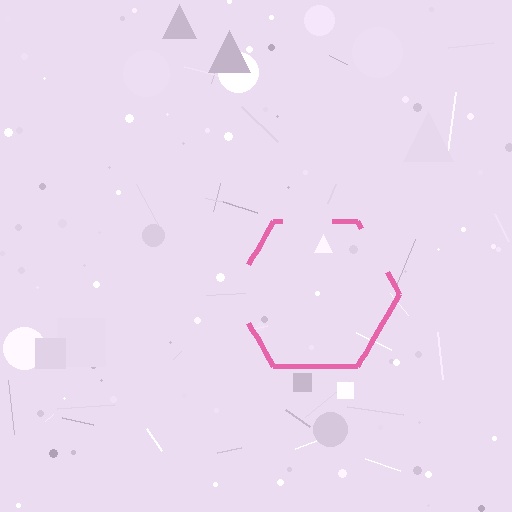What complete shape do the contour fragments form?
The contour fragments form a hexagon.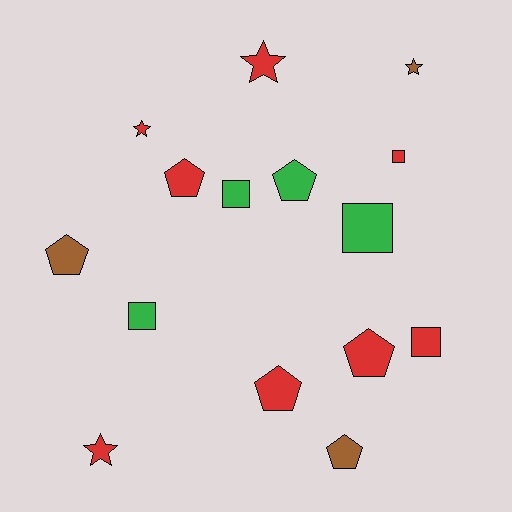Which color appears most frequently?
Red, with 8 objects.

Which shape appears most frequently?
Pentagon, with 6 objects.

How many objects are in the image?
There are 15 objects.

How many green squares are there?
There are 3 green squares.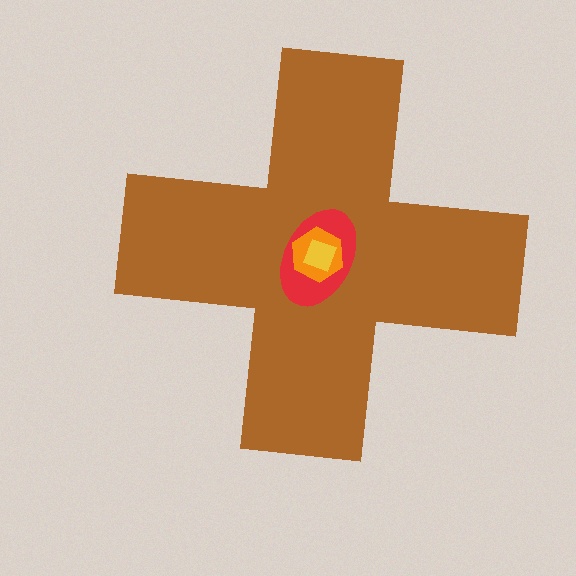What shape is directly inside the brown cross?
The red ellipse.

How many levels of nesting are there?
4.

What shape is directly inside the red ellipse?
The orange hexagon.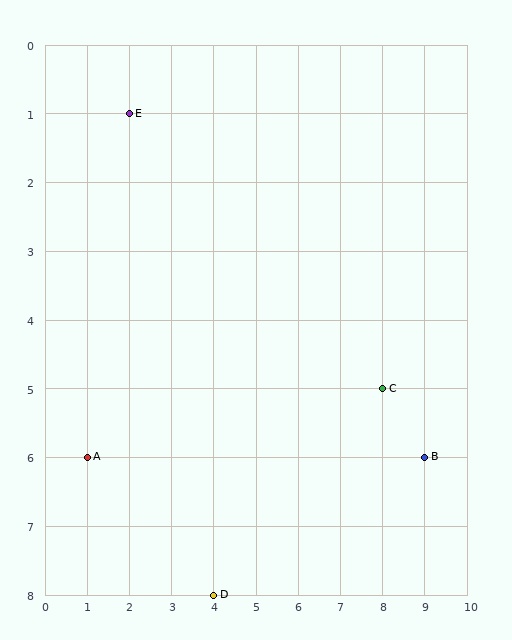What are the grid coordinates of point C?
Point C is at grid coordinates (8, 5).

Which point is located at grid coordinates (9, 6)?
Point B is at (9, 6).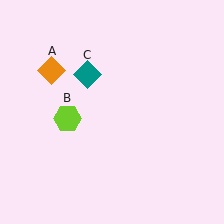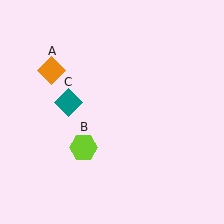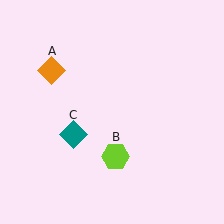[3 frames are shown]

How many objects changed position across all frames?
2 objects changed position: lime hexagon (object B), teal diamond (object C).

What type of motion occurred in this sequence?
The lime hexagon (object B), teal diamond (object C) rotated counterclockwise around the center of the scene.